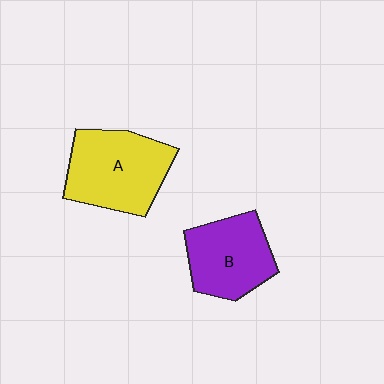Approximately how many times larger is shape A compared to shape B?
Approximately 1.2 times.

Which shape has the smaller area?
Shape B (purple).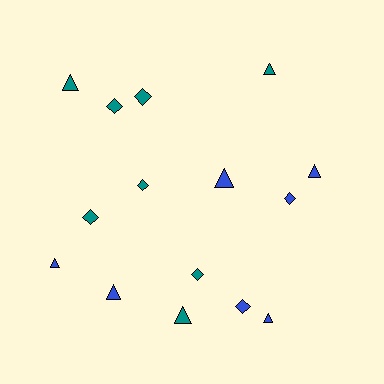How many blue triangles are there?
There are 5 blue triangles.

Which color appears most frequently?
Teal, with 8 objects.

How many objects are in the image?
There are 15 objects.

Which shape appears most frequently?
Triangle, with 8 objects.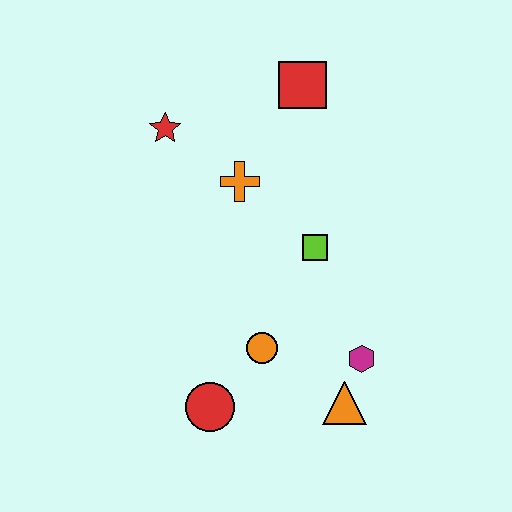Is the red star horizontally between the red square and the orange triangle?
No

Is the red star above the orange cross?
Yes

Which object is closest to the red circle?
The orange circle is closest to the red circle.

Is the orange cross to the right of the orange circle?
No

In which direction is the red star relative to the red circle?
The red star is above the red circle.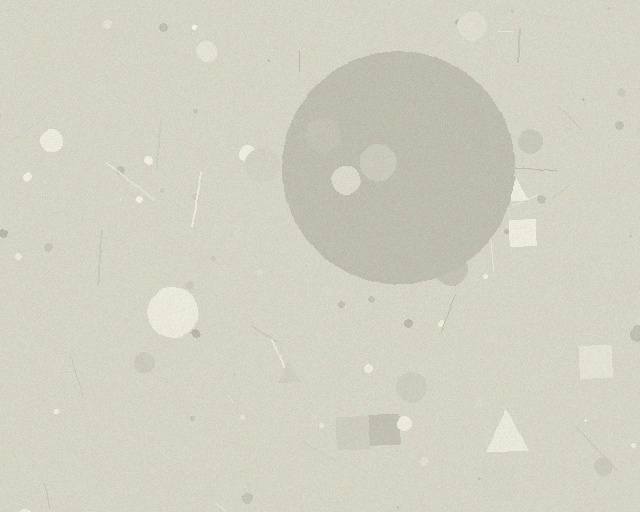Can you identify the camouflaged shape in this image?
The camouflaged shape is a circle.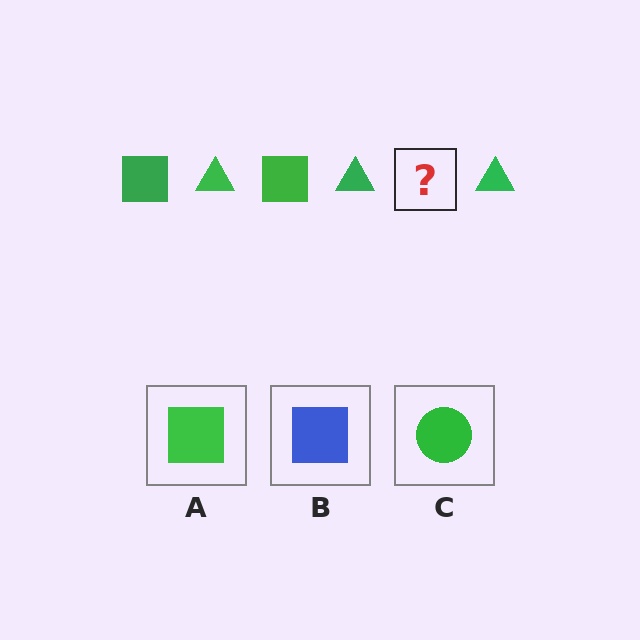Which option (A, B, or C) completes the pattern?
A.